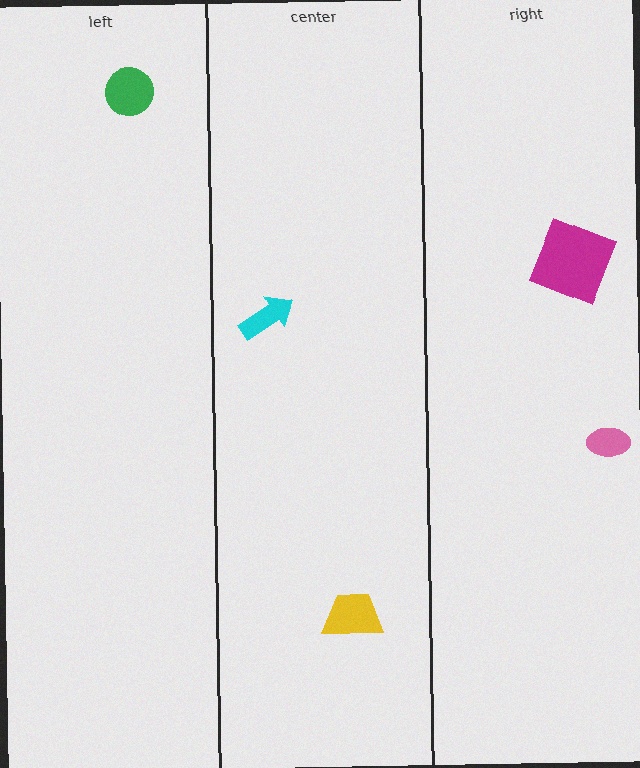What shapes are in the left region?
The green circle.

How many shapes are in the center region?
2.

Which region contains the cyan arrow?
The center region.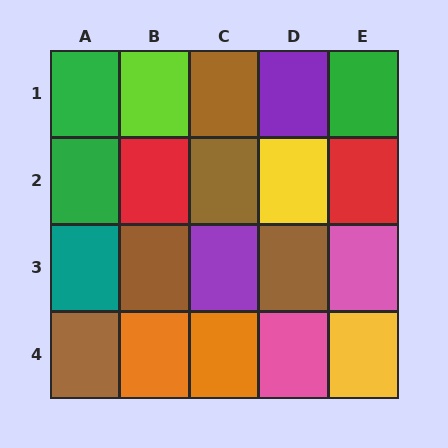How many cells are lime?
1 cell is lime.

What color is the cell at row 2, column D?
Yellow.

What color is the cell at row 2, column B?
Red.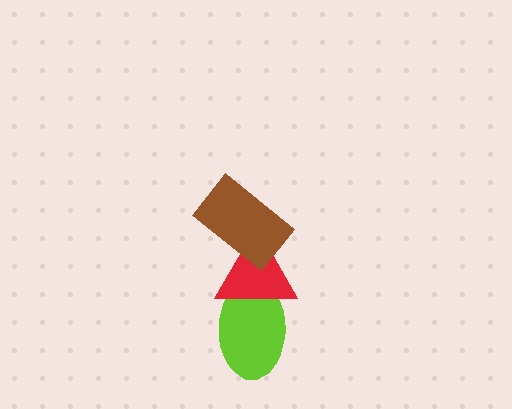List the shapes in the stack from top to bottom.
From top to bottom: the brown rectangle, the red triangle, the lime ellipse.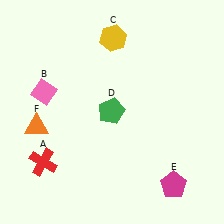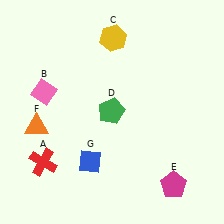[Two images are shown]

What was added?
A blue diamond (G) was added in Image 2.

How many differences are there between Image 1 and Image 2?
There is 1 difference between the two images.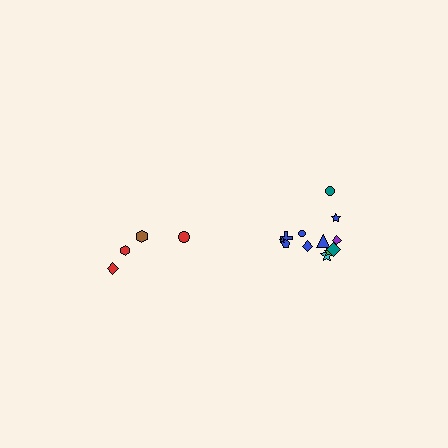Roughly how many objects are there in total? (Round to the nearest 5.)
Roughly 15 objects in total.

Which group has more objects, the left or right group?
The right group.